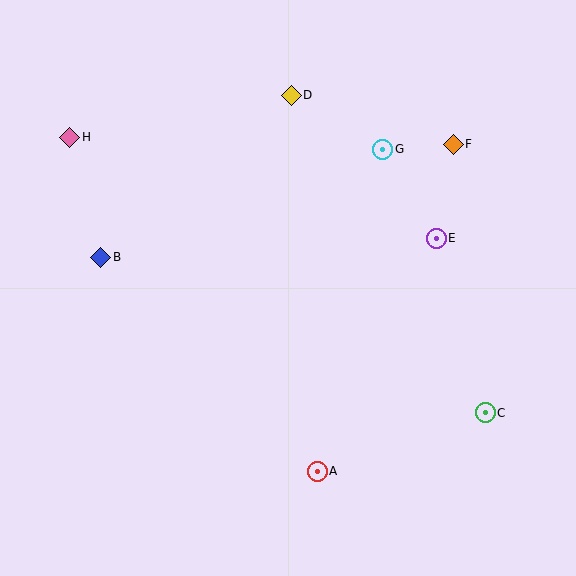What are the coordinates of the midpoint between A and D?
The midpoint between A and D is at (304, 283).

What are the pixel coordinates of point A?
Point A is at (317, 471).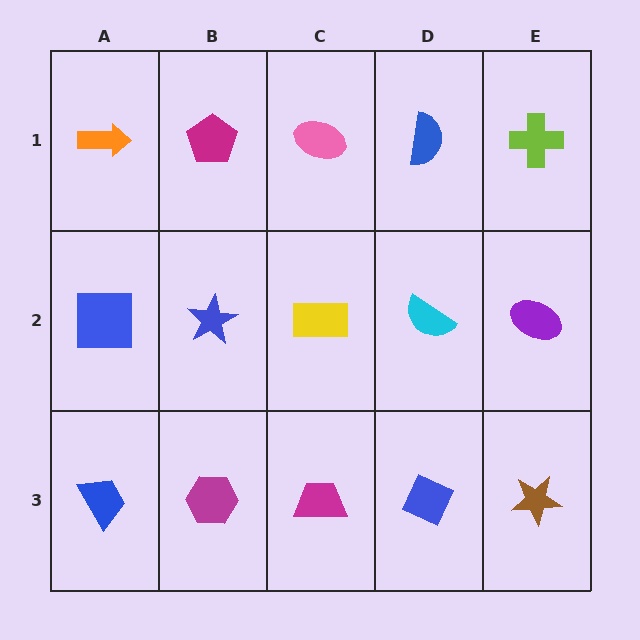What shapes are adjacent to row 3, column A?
A blue square (row 2, column A), a magenta hexagon (row 3, column B).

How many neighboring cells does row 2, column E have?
3.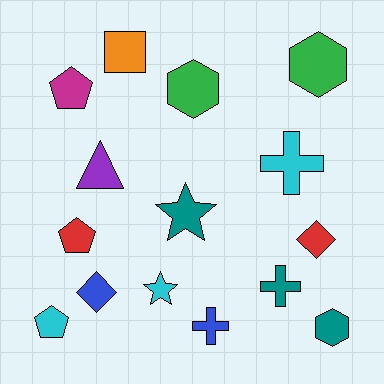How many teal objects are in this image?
There are 3 teal objects.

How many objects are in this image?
There are 15 objects.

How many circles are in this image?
There are no circles.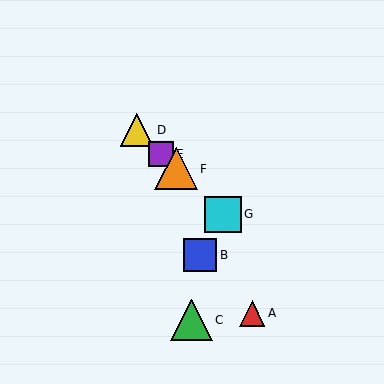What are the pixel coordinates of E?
Object E is at (161, 154).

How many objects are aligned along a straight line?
4 objects (D, E, F, G) are aligned along a straight line.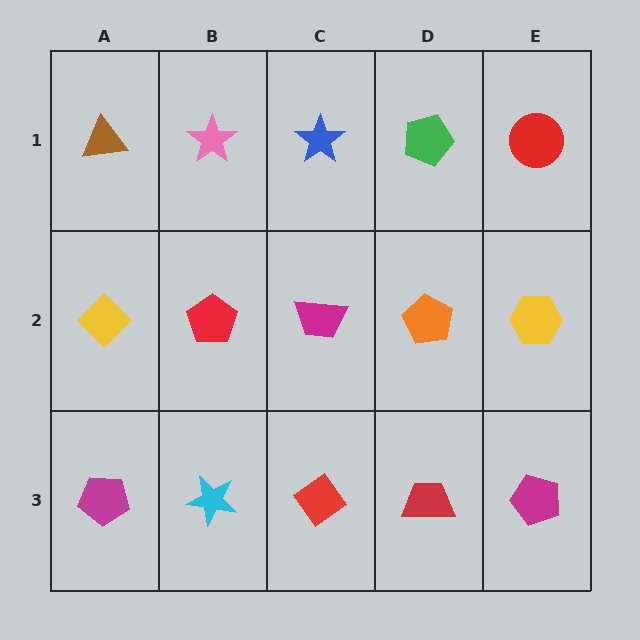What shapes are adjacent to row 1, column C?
A magenta trapezoid (row 2, column C), a pink star (row 1, column B), a green pentagon (row 1, column D).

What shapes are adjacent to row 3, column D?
An orange pentagon (row 2, column D), a red diamond (row 3, column C), a magenta pentagon (row 3, column E).